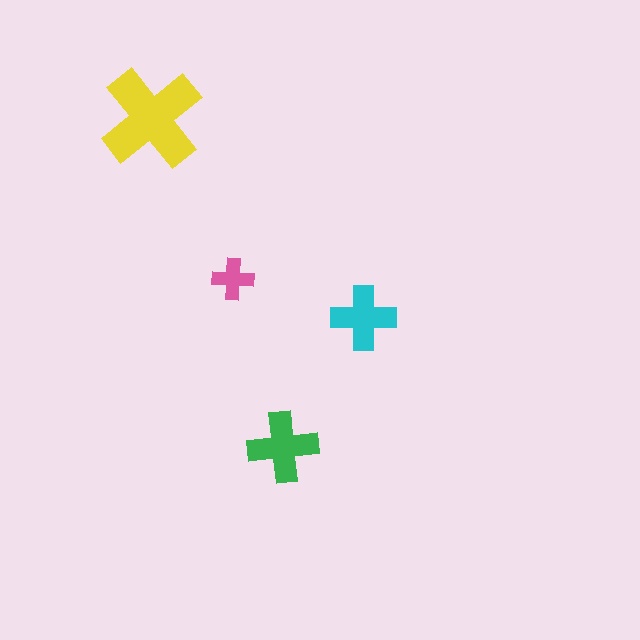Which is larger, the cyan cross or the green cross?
The green one.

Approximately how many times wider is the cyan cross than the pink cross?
About 1.5 times wider.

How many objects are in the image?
There are 4 objects in the image.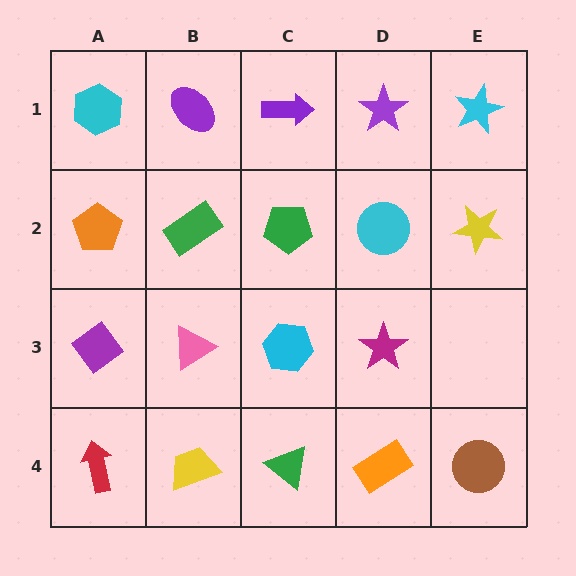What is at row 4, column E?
A brown circle.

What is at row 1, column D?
A purple star.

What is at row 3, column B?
A pink triangle.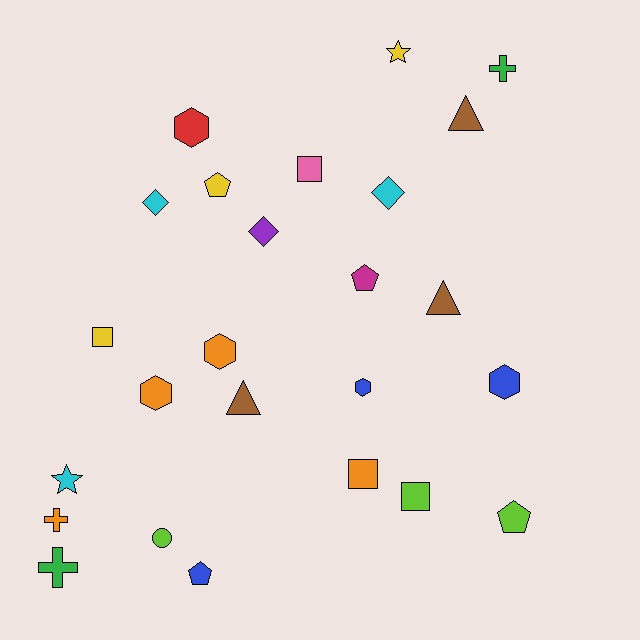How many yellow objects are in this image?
There are 3 yellow objects.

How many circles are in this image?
There is 1 circle.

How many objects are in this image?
There are 25 objects.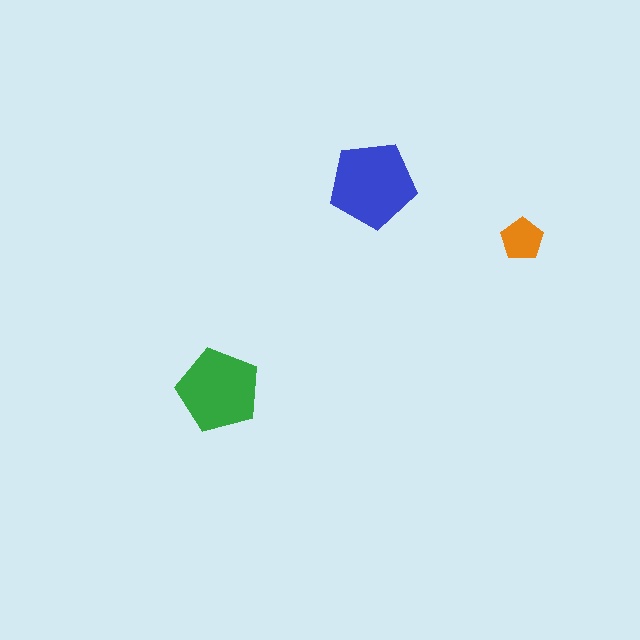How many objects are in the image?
There are 3 objects in the image.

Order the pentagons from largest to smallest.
the blue one, the green one, the orange one.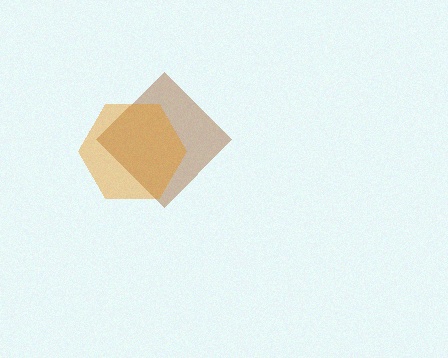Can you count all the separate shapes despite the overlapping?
Yes, there are 2 separate shapes.